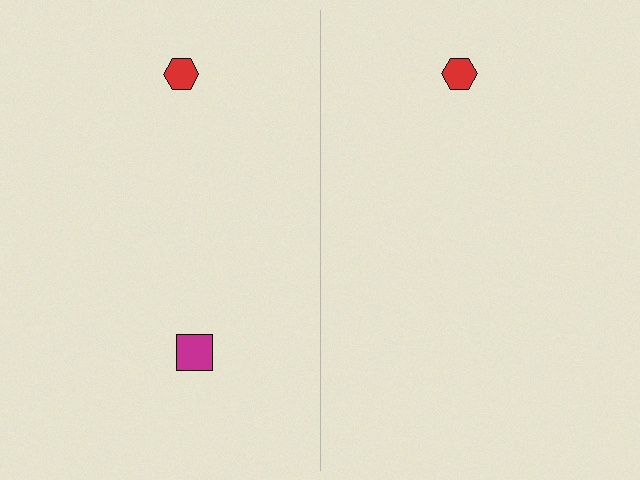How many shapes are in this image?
There are 3 shapes in this image.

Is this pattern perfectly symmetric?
No, the pattern is not perfectly symmetric. A magenta square is missing from the right side.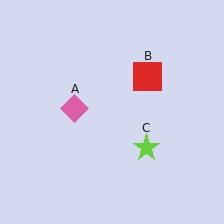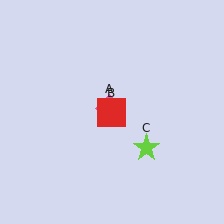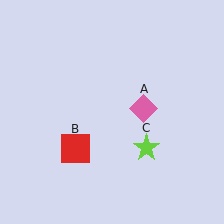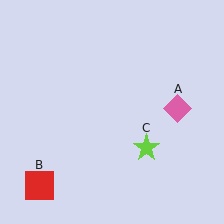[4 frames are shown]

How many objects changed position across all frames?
2 objects changed position: pink diamond (object A), red square (object B).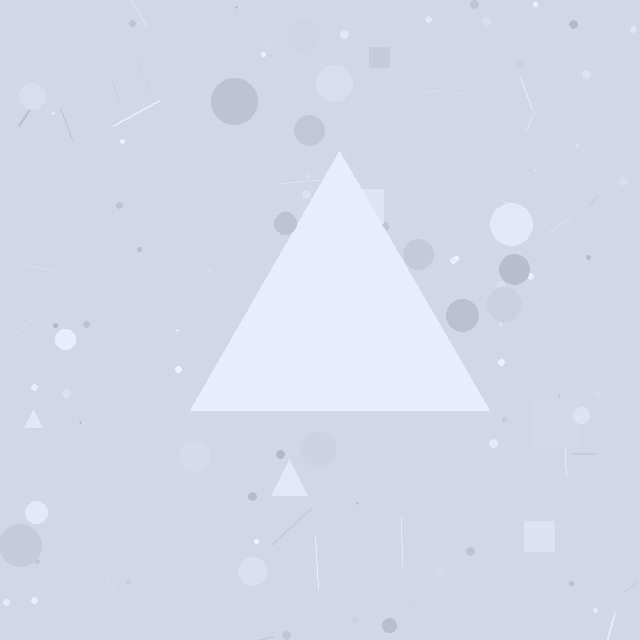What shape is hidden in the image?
A triangle is hidden in the image.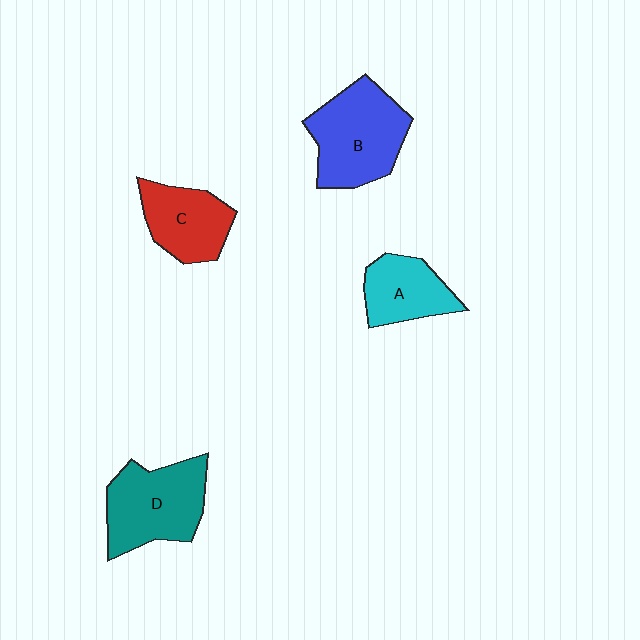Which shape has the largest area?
Shape B (blue).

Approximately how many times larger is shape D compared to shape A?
Approximately 1.5 times.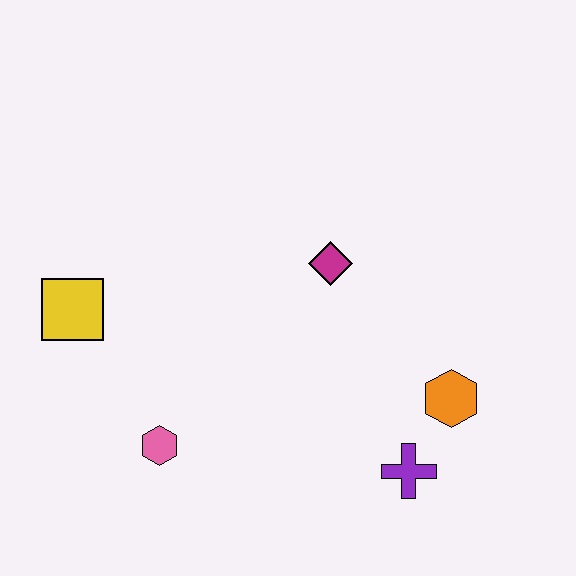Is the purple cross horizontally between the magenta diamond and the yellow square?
No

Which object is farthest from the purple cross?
The yellow square is farthest from the purple cross.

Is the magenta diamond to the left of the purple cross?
Yes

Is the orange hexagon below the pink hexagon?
No